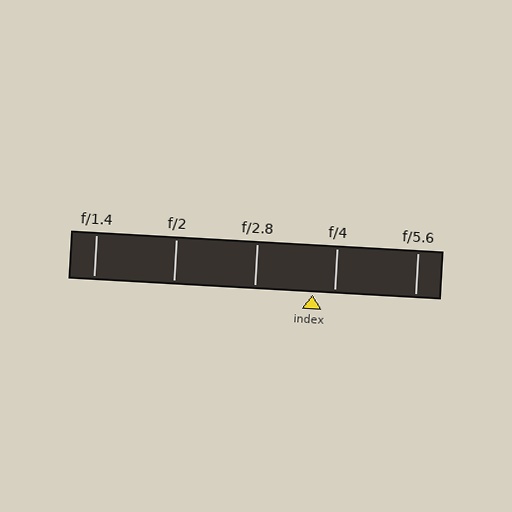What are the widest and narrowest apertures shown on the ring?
The widest aperture shown is f/1.4 and the narrowest is f/5.6.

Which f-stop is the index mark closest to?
The index mark is closest to f/4.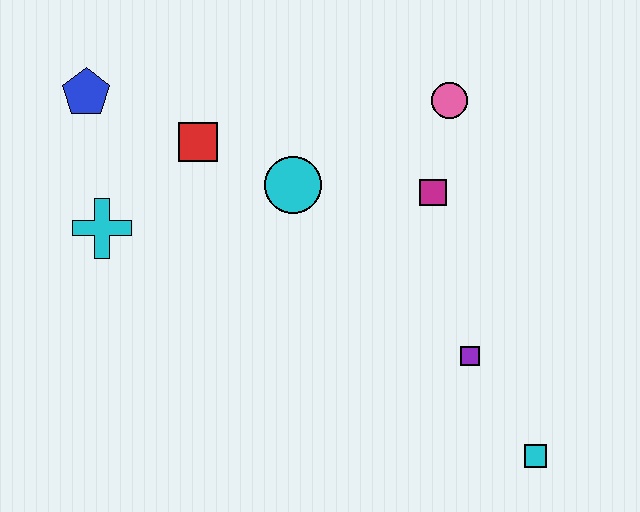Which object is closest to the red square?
The cyan circle is closest to the red square.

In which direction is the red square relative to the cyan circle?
The red square is to the left of the cyan circle.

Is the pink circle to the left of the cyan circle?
No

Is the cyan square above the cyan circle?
No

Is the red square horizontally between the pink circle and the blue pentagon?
Yes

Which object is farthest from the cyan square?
The blue pentagon is farthest from the cyan square.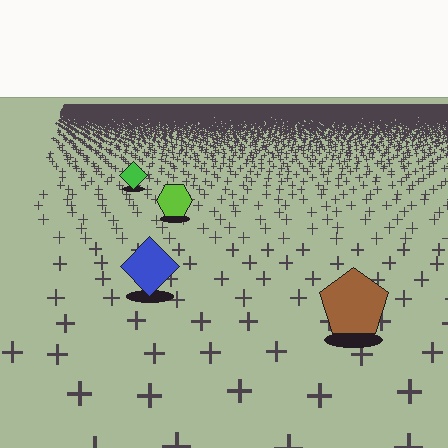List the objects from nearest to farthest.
From nearest to farthest: the brown pentagon, the blue diamond, the lime hexagon, the green diamond.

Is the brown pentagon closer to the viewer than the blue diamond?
Yes. The brown pentagon is closer — you can tell from the texture gradient: the ground texture is coarser near it.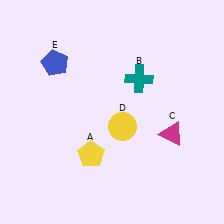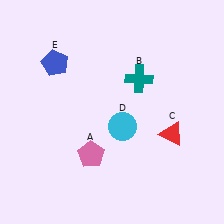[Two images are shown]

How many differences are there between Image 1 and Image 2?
There are 3 differences between the two images.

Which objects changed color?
A changed from yellow to pink. C changed from magenta to red. D changed from yellow to cyan.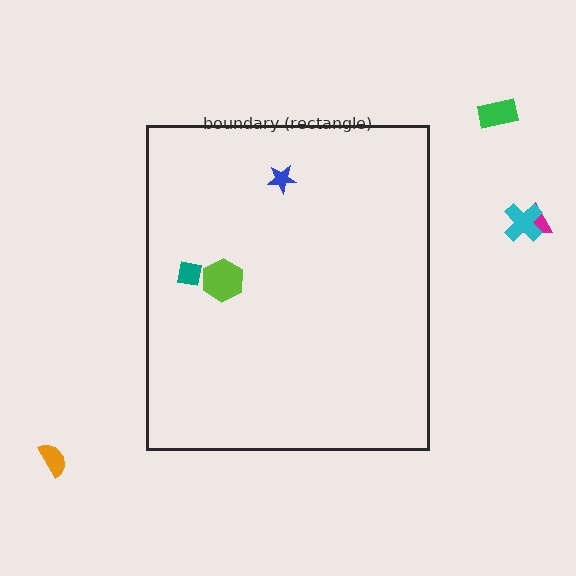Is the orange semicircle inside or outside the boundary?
Outside.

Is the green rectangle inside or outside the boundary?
Outside.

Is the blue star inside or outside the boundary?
Inside.